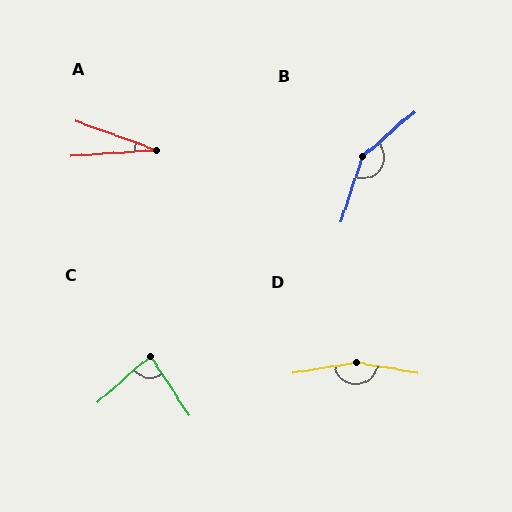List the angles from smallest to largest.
A (24°), C (82°), B (149°), D (161°).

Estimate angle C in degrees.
Approximately 82 degrees.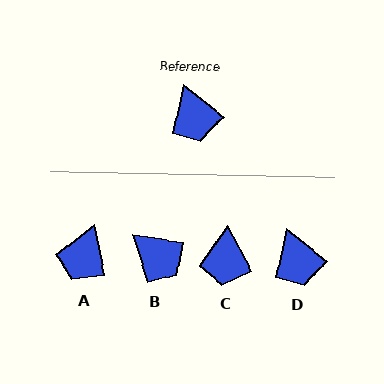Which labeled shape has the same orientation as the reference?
D.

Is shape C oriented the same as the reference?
No, it is off by about 23 degrees.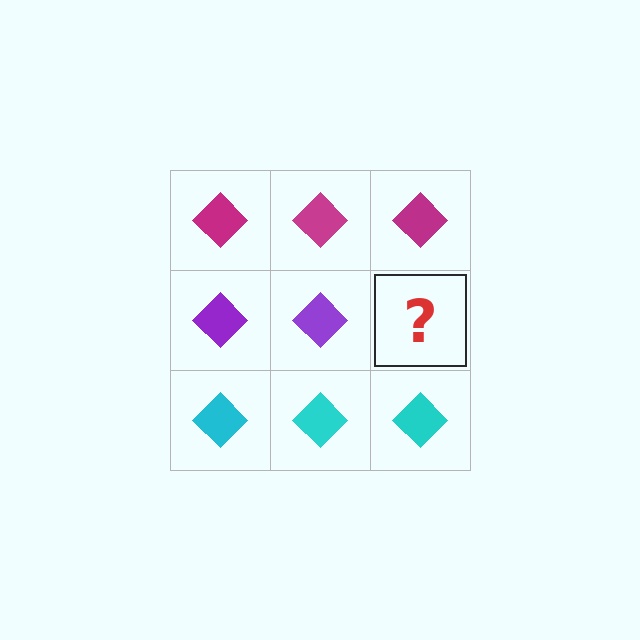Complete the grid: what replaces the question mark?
The question mark should be replaced with a purple diamond.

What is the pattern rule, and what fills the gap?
The rule is that each row has a consistent color. The gap should be filled with a purple diamond.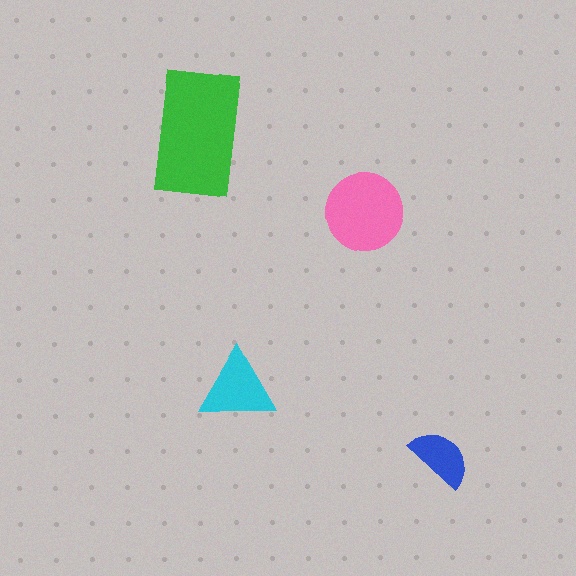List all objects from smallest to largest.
The blue semicircle, the cyan triangle, the pink circle, the green rectangle.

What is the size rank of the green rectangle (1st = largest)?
1st.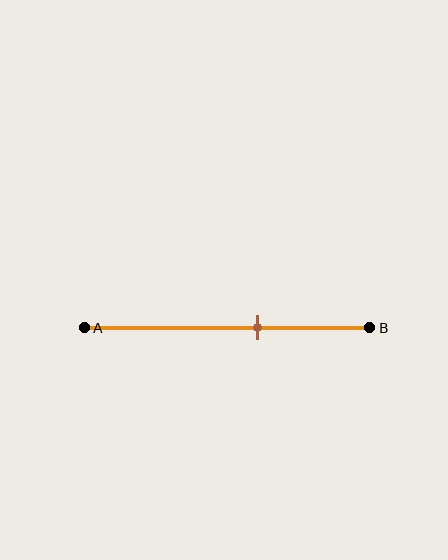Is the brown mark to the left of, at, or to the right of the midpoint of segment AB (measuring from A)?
The brown mark is to the right of the midpoint of segment AB.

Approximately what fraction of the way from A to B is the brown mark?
The brown mark is approximately 60% of the way from A to B.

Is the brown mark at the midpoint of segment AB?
No, the mark is at about 60% from A, not at the 50% midpoint.